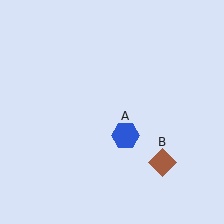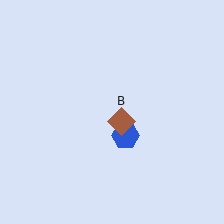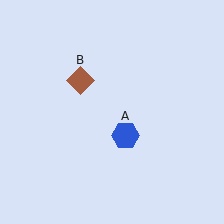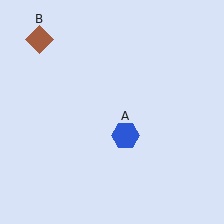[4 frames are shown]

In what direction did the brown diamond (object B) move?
The brown diamond (object B) moved up and to the left.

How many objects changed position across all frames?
1 object changed position: brown diamond (object B).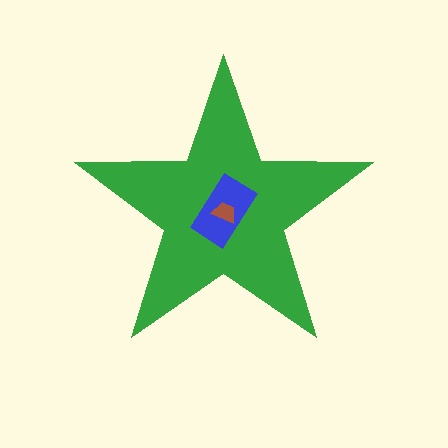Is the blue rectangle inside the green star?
Yes.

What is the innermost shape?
The brown trapezoid.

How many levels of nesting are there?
3.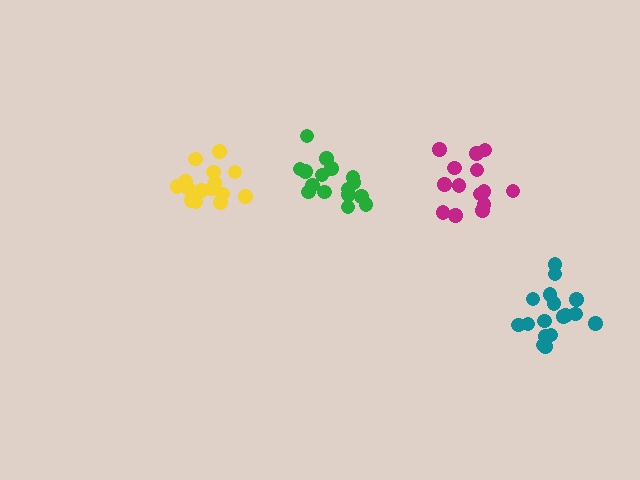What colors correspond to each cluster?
The clusters are colored: magenta, teal, green, yellow.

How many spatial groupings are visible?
There are 4 spatial groupings.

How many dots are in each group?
Group 1: 14 dots, Group 2: 17 dots, Group 3: 16 dots, Group 4: 17 dots (64 total).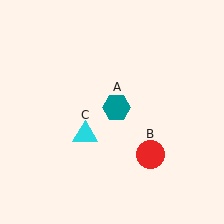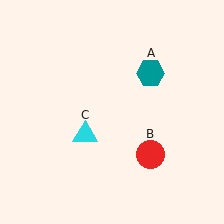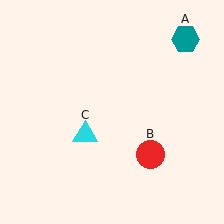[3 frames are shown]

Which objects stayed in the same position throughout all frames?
Red circle (object B) and cyan triangle (object C) remained stationary.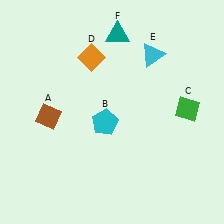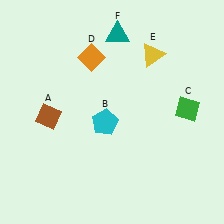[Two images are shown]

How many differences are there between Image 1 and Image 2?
There is 1 difference between the two images.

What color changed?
The triangle (E) changed from cyan in Image 1 to yellow in Image 2.